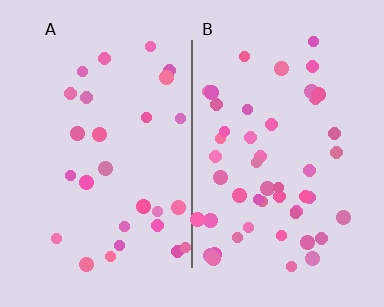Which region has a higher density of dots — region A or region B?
B (the right).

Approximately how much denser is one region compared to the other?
Approximately 1.8× — region B over region A.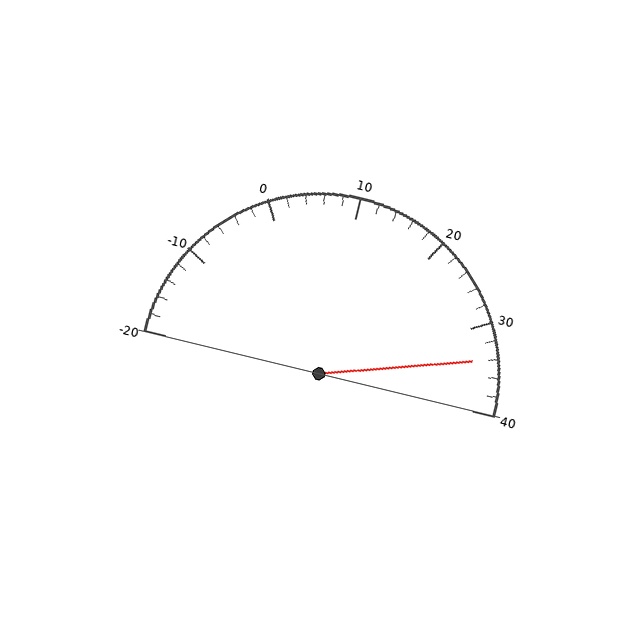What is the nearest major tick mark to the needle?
The nearest major tick mark is 30.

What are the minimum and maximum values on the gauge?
The gauge ranges from -20 to 40.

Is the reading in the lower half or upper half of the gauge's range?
The reading is in the upper half of the range (-20 to 40).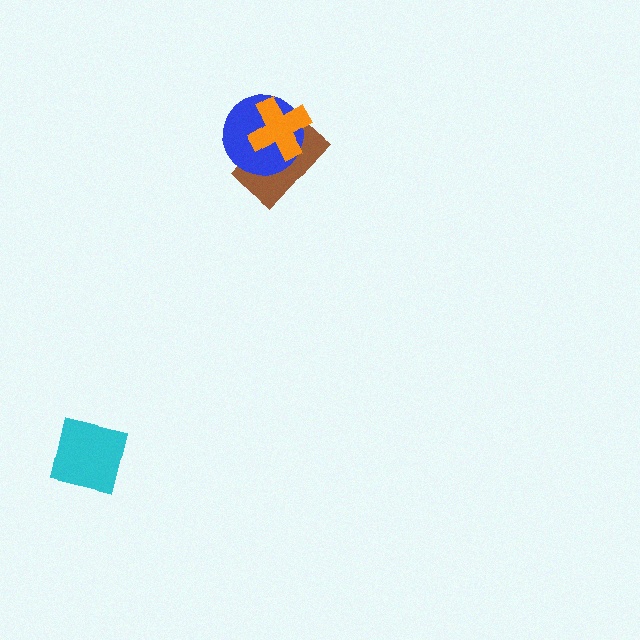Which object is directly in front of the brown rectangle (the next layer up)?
The blue circle is directly in front of the brown rectangle.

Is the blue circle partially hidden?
Yes, it is partially covered by another shape.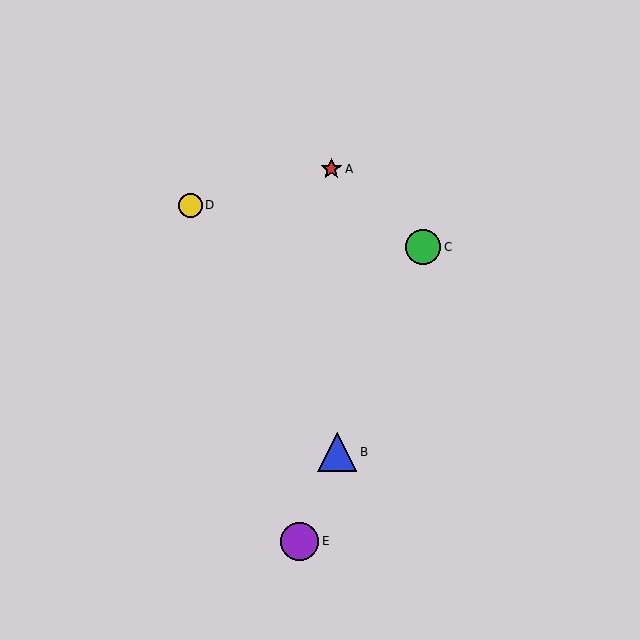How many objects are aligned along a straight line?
3 objects (B, C, E) are aligned along a straight line.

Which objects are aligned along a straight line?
Objects B, C, E are aligned along a straight line.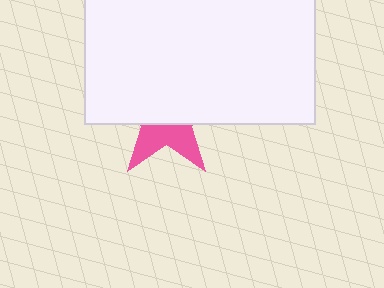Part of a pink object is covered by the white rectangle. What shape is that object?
It is a star.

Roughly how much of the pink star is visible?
A small part of it is visible (roughly 37%).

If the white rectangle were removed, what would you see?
You would see the complete pink star.